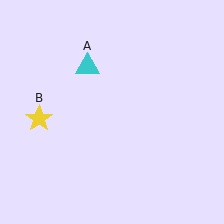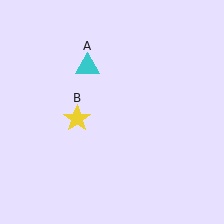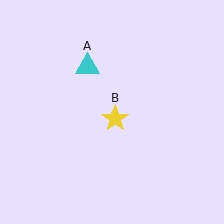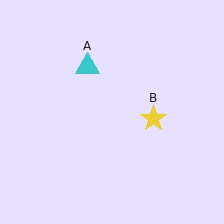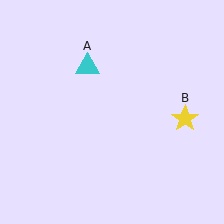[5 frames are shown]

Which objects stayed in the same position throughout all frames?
Cyan triangle (object A) remained stationary.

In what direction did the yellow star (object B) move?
The yellow star (object B) moved right.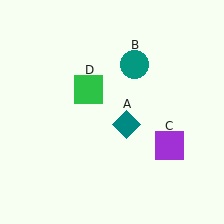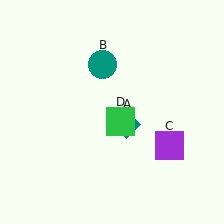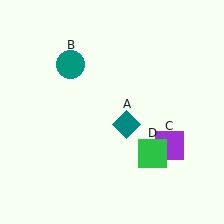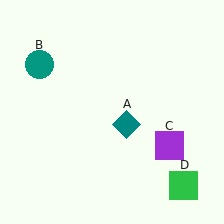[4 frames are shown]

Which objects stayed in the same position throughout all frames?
Teal diamond (object A) and purple square (object C) remained stationary.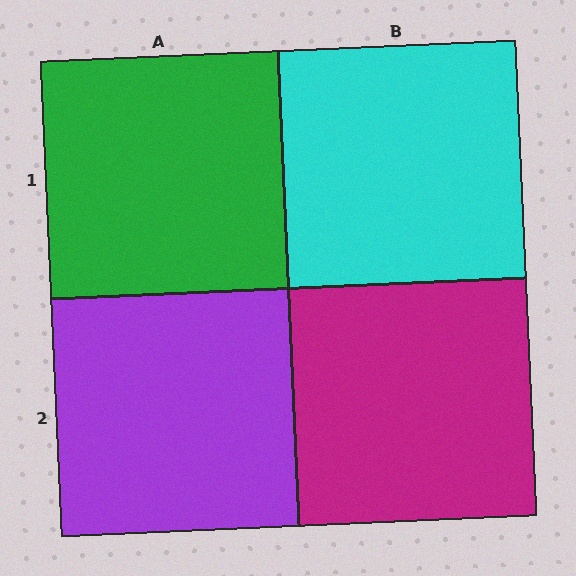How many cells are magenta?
1 cell is magenta.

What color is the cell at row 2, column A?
Purple.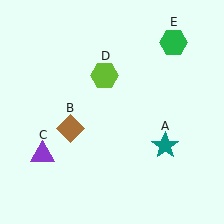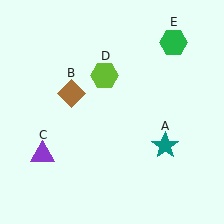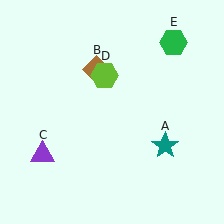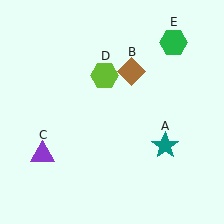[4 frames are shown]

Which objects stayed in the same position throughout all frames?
Teal star (object A) and purple triangle (object C) and lime hexagon (object D) and green hexagon (object E) remained stationary.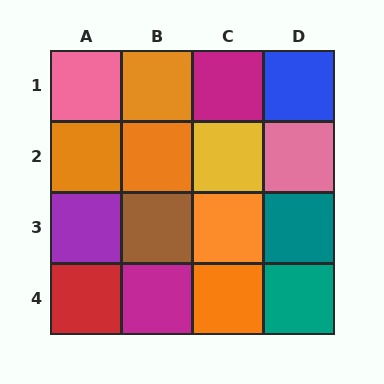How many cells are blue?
1 cell is blue.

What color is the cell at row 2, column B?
Orange.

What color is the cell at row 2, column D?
Pink.